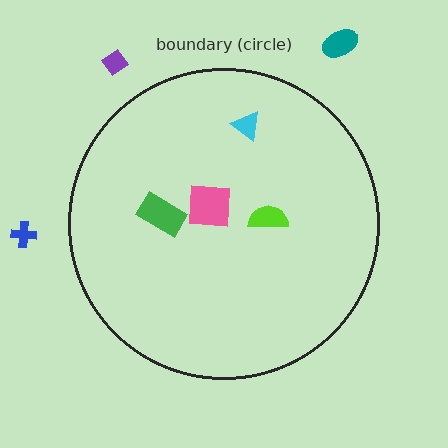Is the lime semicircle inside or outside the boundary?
Inside.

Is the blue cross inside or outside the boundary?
Outside.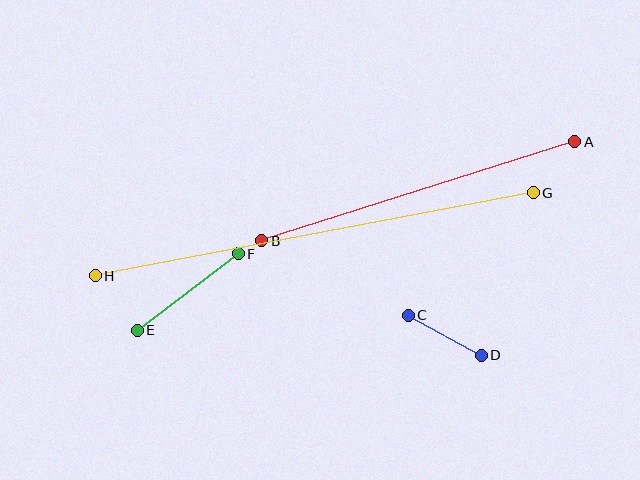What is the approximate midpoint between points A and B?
The midpoint is at approximately (418, 191) pixels.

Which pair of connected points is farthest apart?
Points G and H are farthest apart.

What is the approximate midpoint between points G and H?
The midpoint is at approximately (314, 234) pixels.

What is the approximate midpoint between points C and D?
The midpoint is at approximately (445, 335) pixels.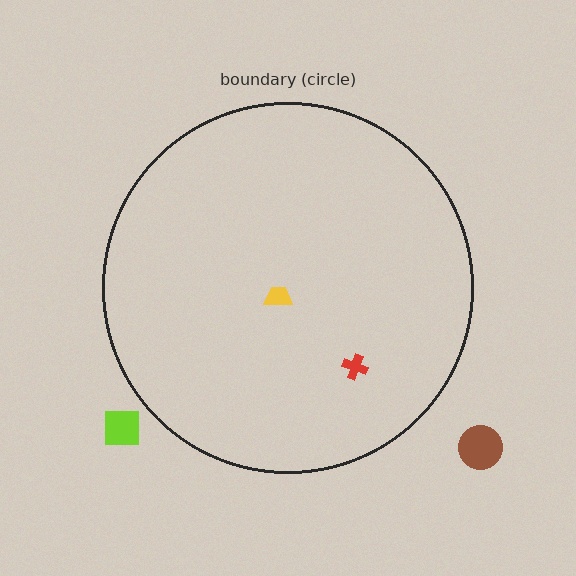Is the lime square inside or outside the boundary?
Outside.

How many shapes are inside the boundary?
2 inside, 2 outside.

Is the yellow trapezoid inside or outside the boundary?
Inside.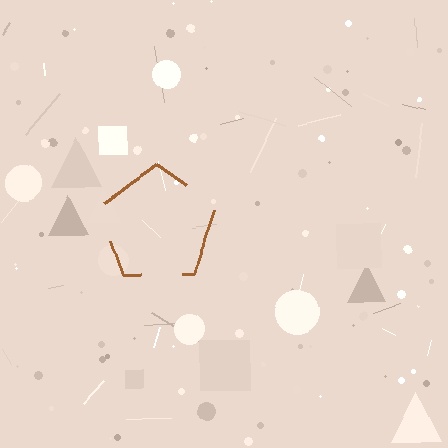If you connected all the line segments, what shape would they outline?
They would outline a pentagon.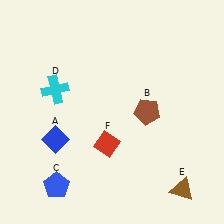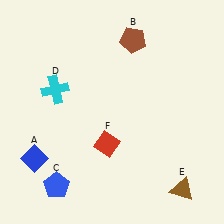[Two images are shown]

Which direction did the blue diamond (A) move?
The blue diamond (A) moved left.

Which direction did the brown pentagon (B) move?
The brown pentagon (B) moved up.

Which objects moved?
The objects that moved are: the blue diamond (A), the brown pentagon (B).